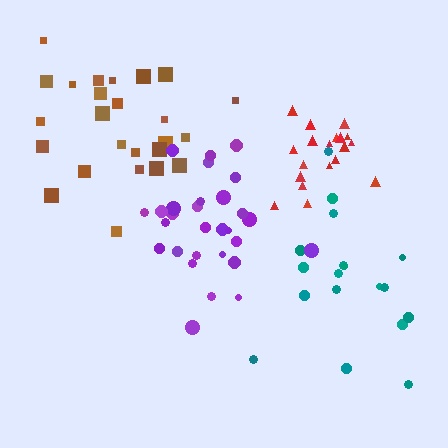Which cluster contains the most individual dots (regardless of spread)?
Purple (29).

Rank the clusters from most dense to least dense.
purple, red, brown, teal.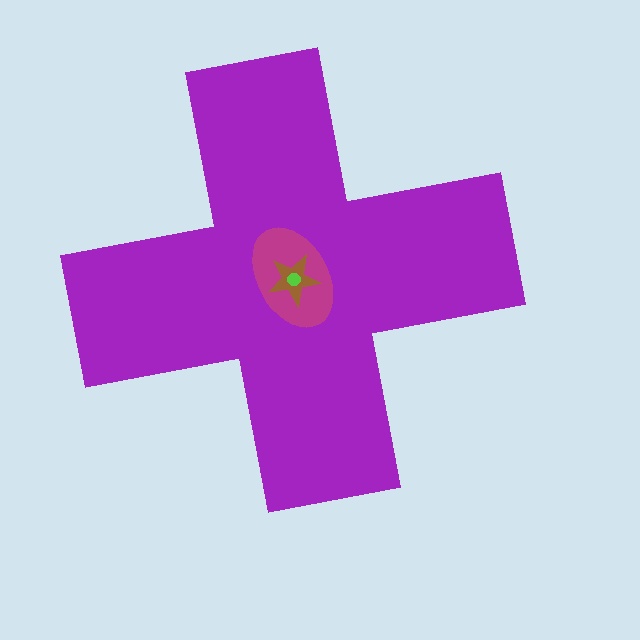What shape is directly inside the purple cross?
The magenta ellipse.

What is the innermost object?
The lime circle.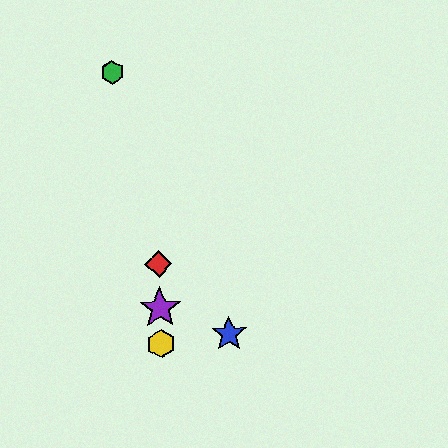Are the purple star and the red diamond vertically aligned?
Yes, both are at x≈160.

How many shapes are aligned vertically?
3 shapes (the red diamond, the yellow hexagon, the purple star) are aligned vertically.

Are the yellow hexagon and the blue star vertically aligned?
No, the yellow hexagon is at x≈161 and the blue star is at x≈229.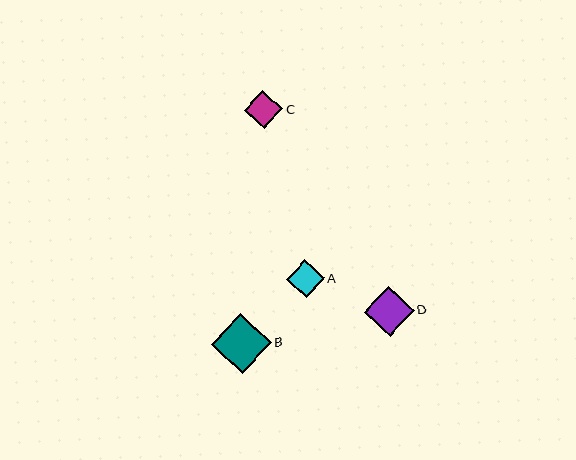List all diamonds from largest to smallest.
From largest to smallest: B, D, A, C.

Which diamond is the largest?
Diamond B is the largest with a size of approximately 59 pixels.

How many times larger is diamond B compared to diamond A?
Diamond B is approximately 1.6 times the size of diamond A.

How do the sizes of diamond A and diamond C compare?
Diamond A and diamond C are approximately the same size.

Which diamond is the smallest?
Diamond C is the smallest with a size of approximately 38 pixels.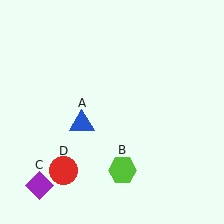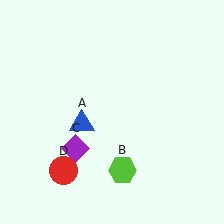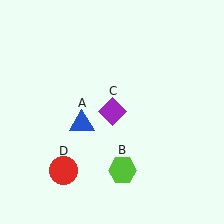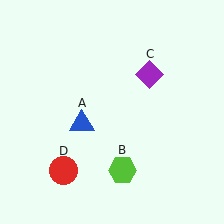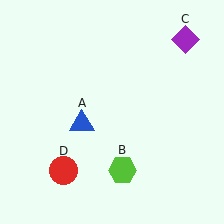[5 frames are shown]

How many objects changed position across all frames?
1 object changed position: purple diamond (object C).